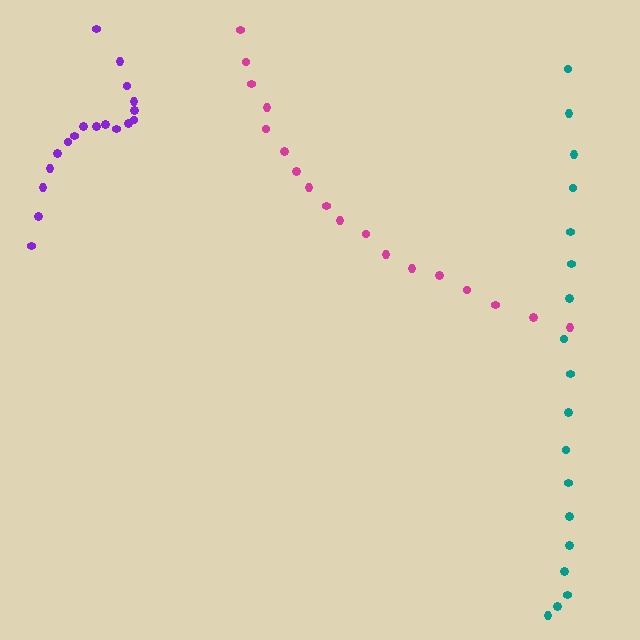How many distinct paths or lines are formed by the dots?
There are 3 distinct paths.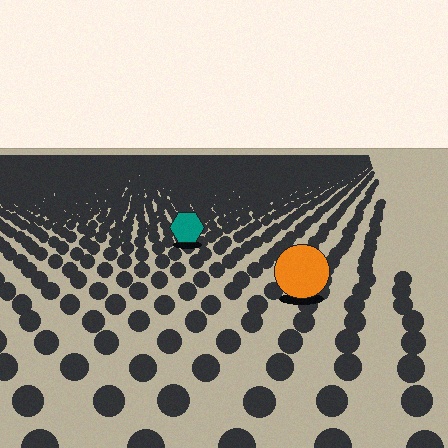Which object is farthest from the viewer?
The teal hexagon is farthest from the viewer. It appears smaller and the ground texture around it is denser.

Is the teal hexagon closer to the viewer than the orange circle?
No. The orange circle is closer — you can tell from the texture gradient: the ground texture is coarser near it.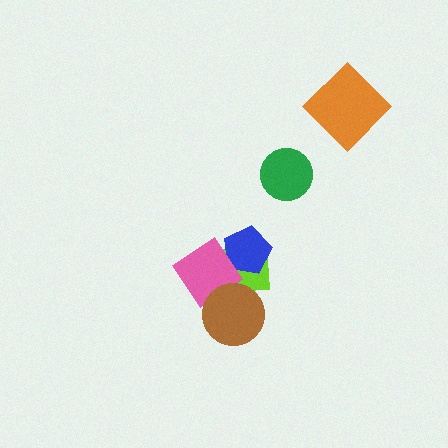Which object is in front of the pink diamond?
The brown circle is in front of the pink diamond.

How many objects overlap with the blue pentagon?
2 objects overlap with the blue pentagon.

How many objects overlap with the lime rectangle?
3 objects overlap with the lime rectangle.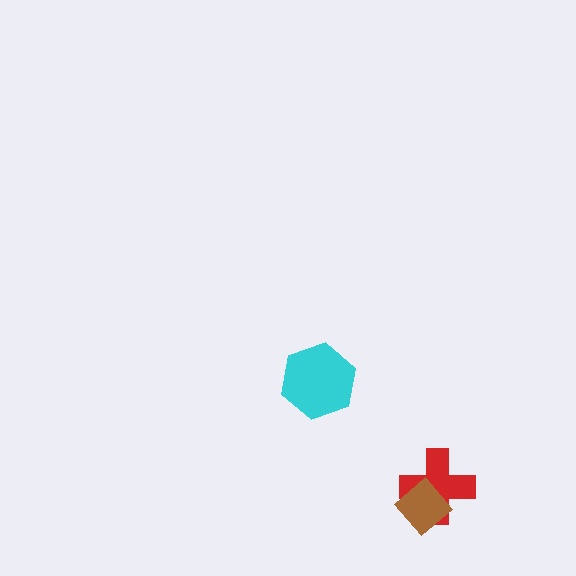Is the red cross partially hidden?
Yes, it is partially covered by another shape.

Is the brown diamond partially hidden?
No, no other shape covers it.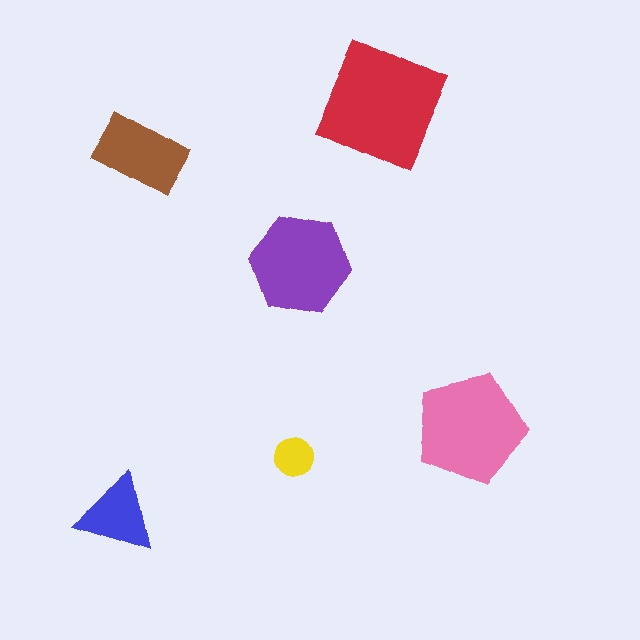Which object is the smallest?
The yellow circle.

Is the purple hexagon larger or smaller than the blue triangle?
Larger.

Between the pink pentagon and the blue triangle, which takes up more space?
The pink pentagon.